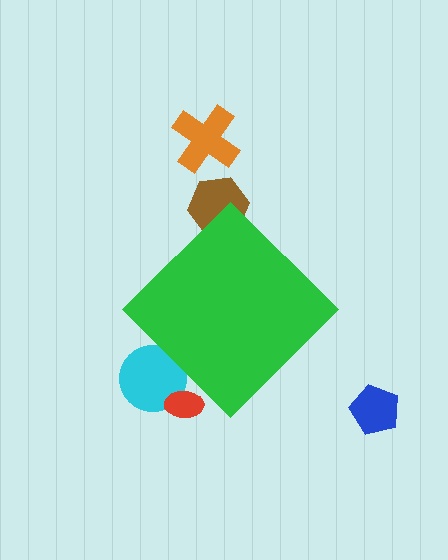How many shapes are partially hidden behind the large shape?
4 shapes are partially hidden.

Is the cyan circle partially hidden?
Yes, the cyan circle is partially hidden behind the green diamond.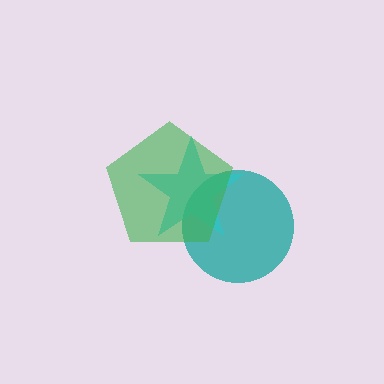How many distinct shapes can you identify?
There are 3 distinct shapes: a teal circle, a cyan star, a green pentagon.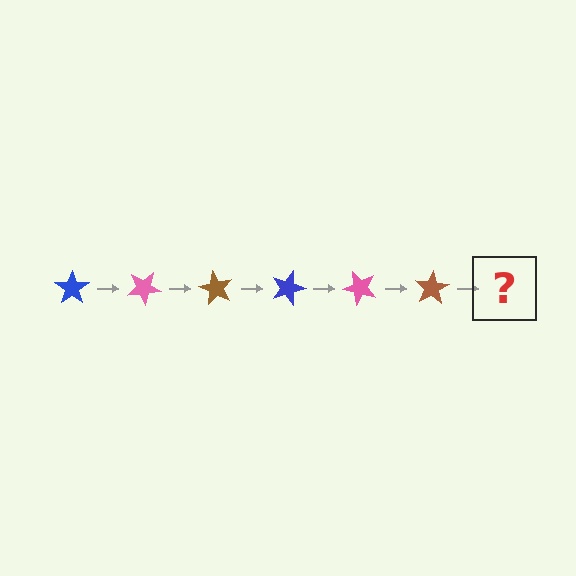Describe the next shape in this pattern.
It should be a blue star, rotated 180 degrees from the start.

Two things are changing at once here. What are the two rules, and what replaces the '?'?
The two rules are that it rotates 30 degrees each step and the color cycles through blue, pink, and brown. The '?' should be a blue star, rotated 180 degrees from the start.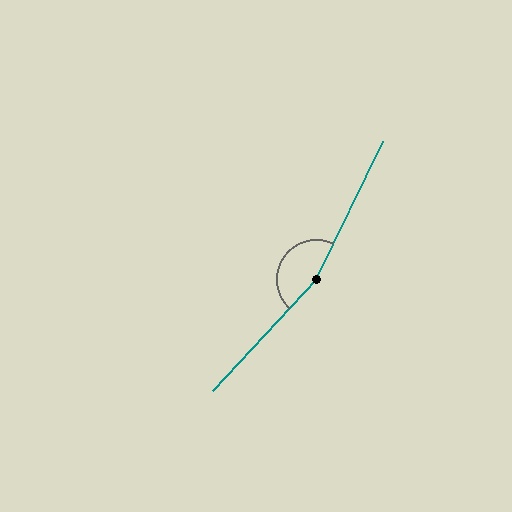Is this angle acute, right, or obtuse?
It is obtuse.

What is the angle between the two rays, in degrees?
Approximately 163 degrees.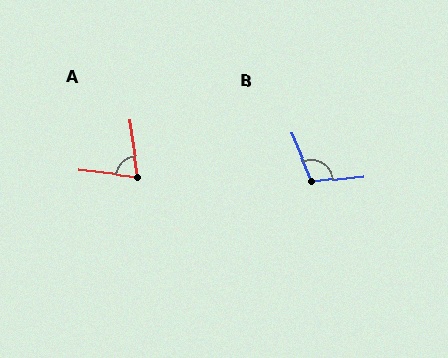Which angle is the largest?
B, at approximately 107 degrees.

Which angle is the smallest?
A, at approximately 75 degrees.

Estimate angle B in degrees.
Approximately 107 degrees.